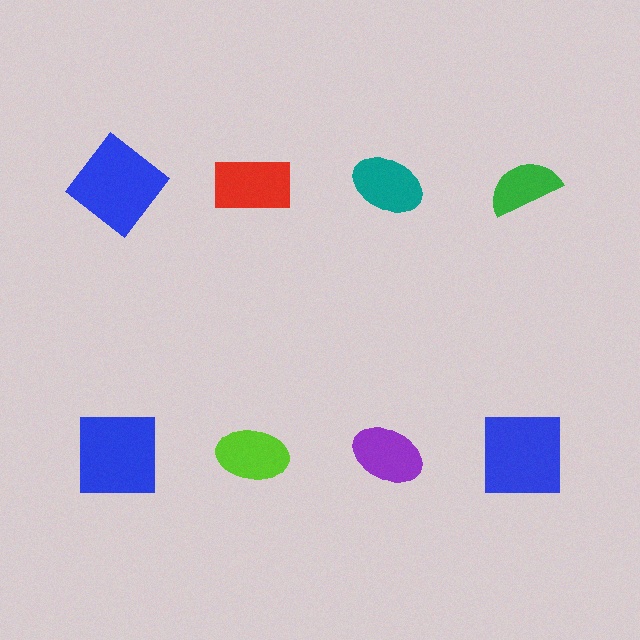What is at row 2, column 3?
A purple ellipse.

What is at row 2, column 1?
A blue square.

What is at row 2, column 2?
A lime ellipse.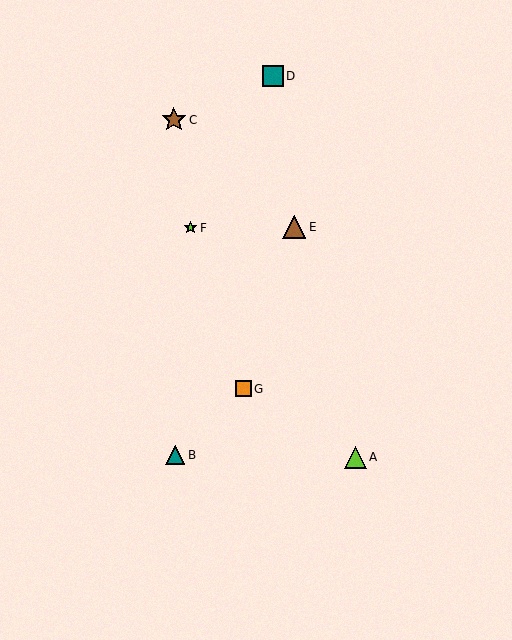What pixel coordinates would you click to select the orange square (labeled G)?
Click at (243, 389) to select the orange square G.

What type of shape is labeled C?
Shape C is a brown star.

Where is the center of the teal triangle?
The center of the teal triangle is at (175, 455).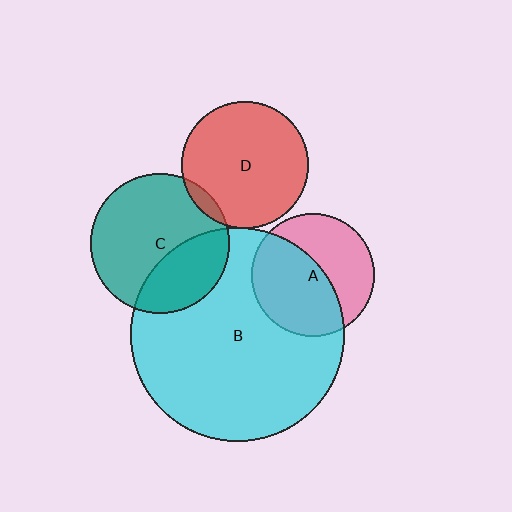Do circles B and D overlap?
Yes.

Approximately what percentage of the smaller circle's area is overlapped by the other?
Approximately 5%.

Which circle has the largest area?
Circle B (cyan).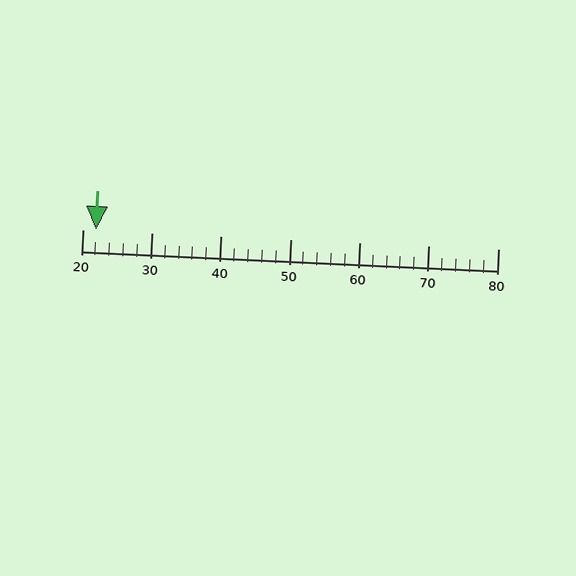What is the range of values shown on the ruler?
The ruler shows values from 20 to 80.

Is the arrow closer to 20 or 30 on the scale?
The arrow is closer to 20.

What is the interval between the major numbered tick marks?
The major tick marks are spaced 10 units apart.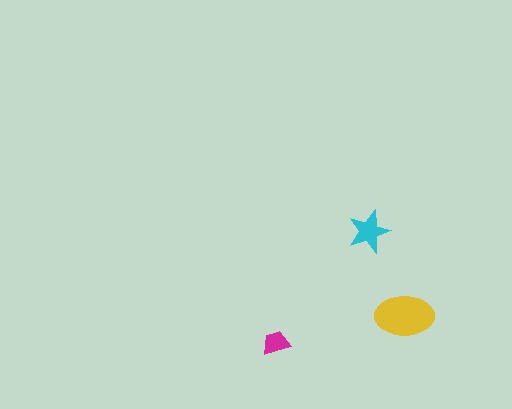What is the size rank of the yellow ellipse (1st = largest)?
1st.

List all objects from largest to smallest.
The yellow ellipse, the cyan star, the magenta trapezoid.